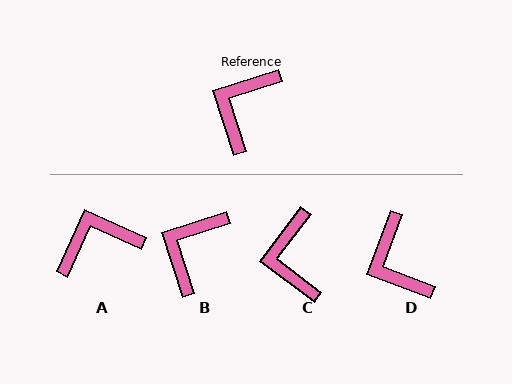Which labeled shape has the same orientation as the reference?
B.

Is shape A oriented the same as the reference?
No, it is off by about 42 degrees.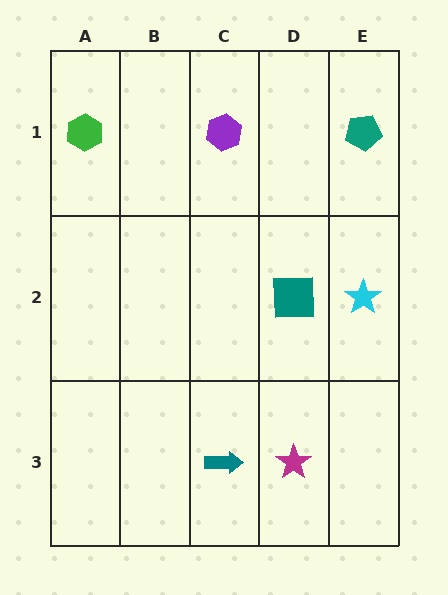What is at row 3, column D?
A magenta star.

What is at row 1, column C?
A purple hexagon.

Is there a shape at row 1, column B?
No, that cell is empty.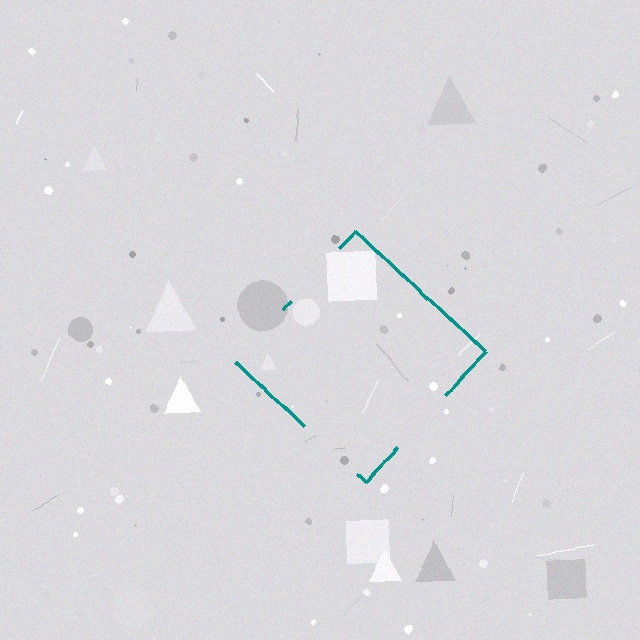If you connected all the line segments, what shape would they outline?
They would outline a diamond.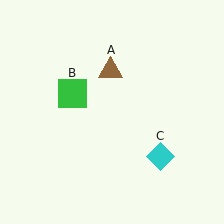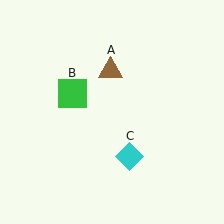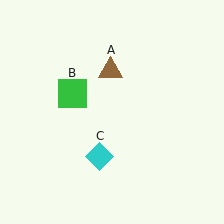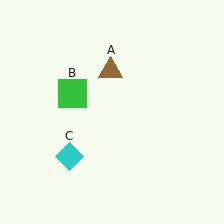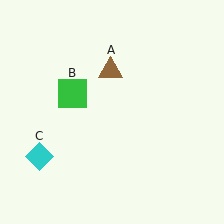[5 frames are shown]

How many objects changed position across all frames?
1 object changed position: cyan diamond (object C).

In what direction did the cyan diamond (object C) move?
The cyan diamond (object C) moved left.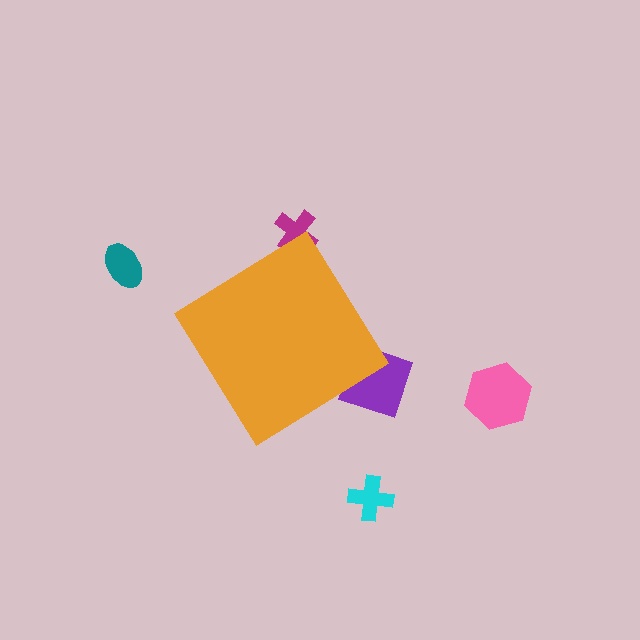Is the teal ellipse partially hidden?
No, the teal ellipse is fully visible.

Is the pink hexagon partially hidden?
No, the pink hexagon is fully visible.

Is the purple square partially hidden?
Yes, the purple square is partially hidden behind the orange diamond.